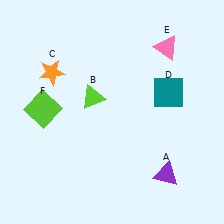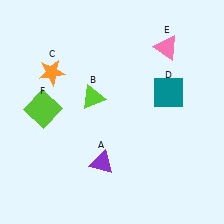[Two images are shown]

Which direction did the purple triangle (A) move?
The purple triangle (A) moved left.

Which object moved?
The purple triangle (A) moved left.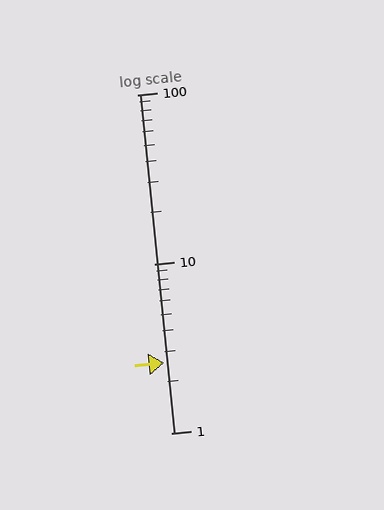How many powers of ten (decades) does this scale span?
The scale spans 2 decades, from 1 to 100.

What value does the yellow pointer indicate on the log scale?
The pointer indicates approximately 2.6.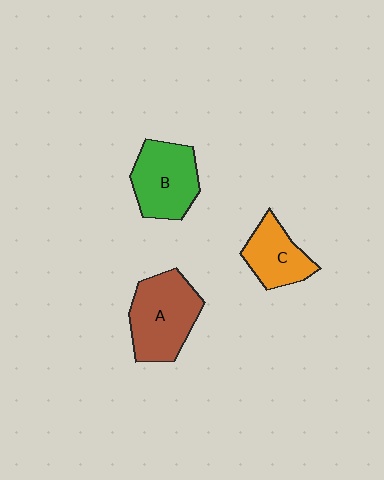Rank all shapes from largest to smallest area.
From largest to smallest: A (brown), B (green), C (orange).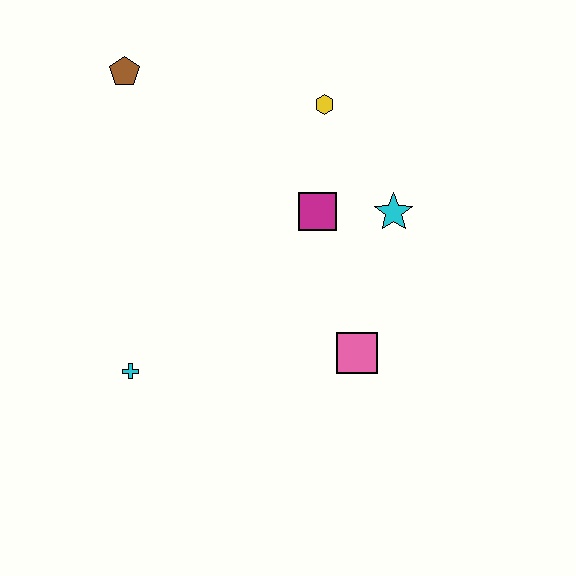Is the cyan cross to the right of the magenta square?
No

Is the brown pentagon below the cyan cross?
No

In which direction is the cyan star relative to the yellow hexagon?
The cyan star is below the yellow hexagon.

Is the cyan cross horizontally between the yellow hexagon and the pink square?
No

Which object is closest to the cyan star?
The magenta square is closest to the cyan star.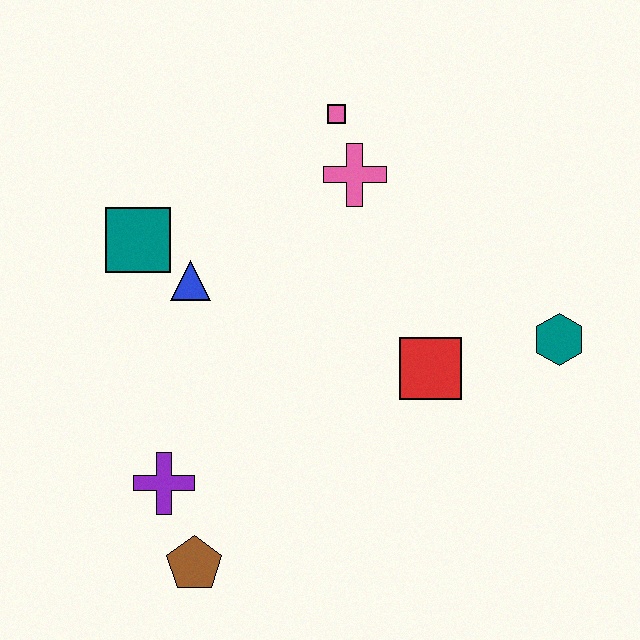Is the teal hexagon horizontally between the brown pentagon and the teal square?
No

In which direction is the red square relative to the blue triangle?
The red square is to the right of the blue triangle.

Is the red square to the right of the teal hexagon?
No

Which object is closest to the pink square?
The pink cross is closest to the pink square.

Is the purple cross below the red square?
Yes